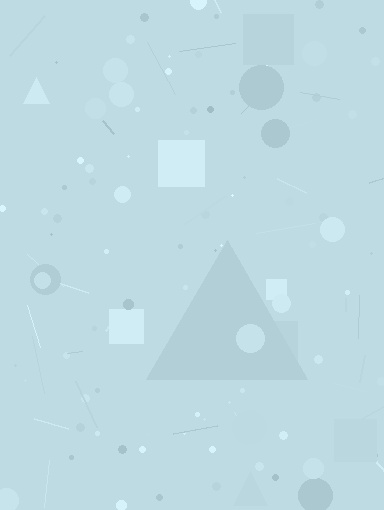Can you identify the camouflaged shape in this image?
The camouflaged shape is a triangle.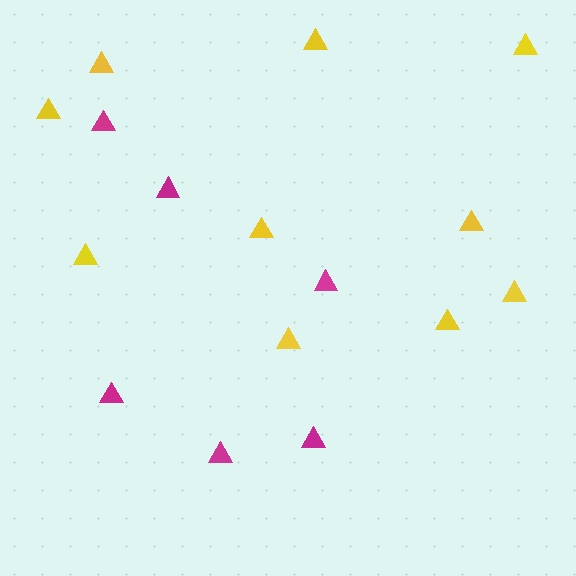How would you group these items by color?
There are 2 groups: one group of magenta triangles (6) and one group of yellow triangles (10).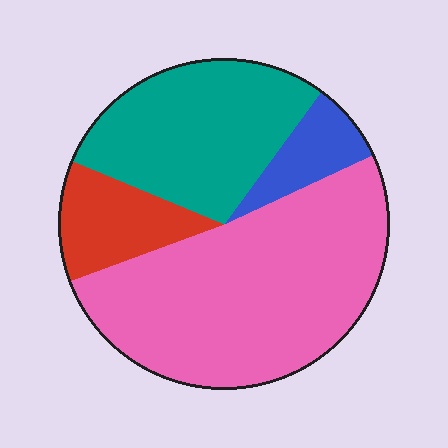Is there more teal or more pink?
Pink.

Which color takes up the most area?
Pink, at roughly 50%.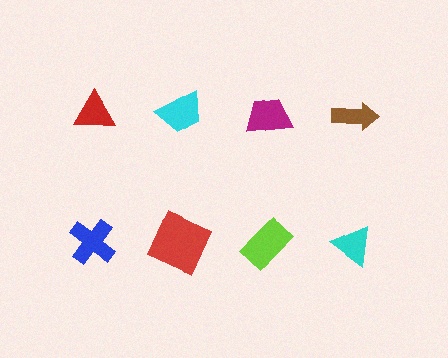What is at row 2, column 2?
A red square.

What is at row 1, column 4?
A brown arrow.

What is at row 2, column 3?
A lime rectangle.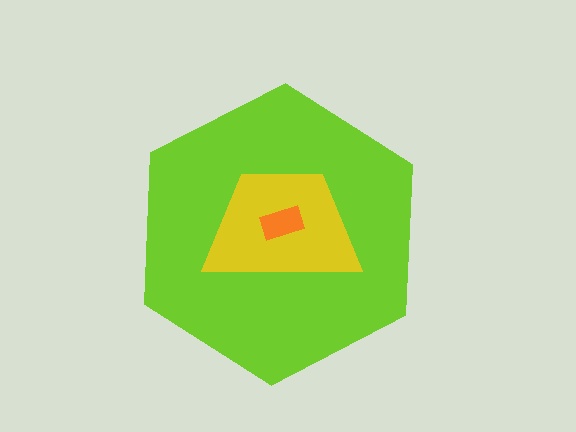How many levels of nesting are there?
3.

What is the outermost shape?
The lime hexagon.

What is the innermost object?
The orange rectangle.